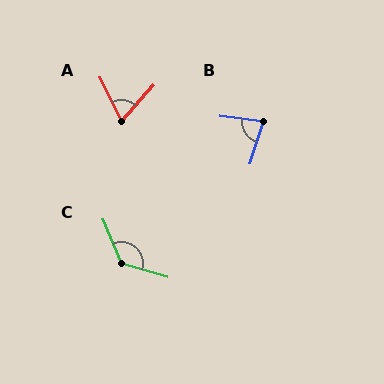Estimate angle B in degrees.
Approximately 80 degrees.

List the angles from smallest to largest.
A (67°), B (80°), C (129°).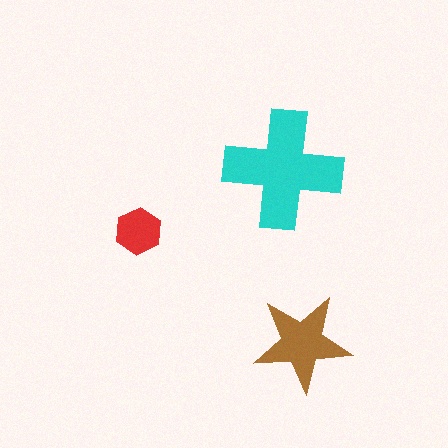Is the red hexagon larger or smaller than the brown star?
Smaller.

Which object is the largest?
The cyan cross.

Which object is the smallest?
The red hexagon.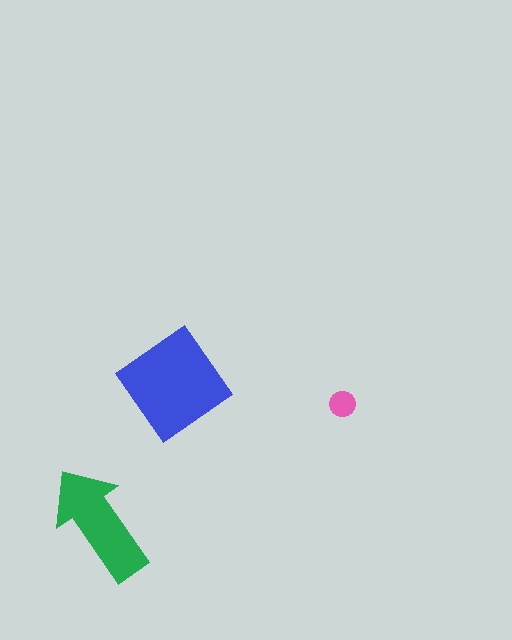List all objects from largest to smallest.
The blue diamond, the green arrow, the pink circle.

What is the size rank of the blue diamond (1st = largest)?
1st.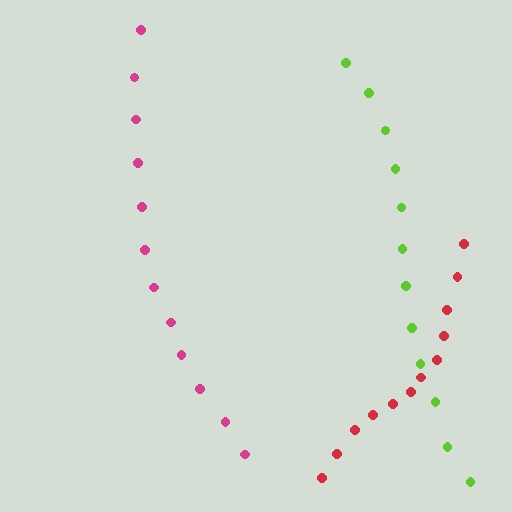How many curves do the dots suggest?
There are 3 distinct paths.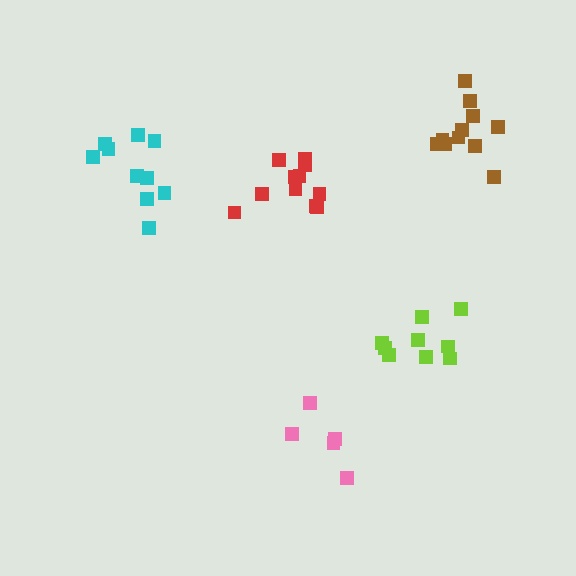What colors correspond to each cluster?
The clusters are colored: pink, cyan, lime, red, brown.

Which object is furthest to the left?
The cyan cluster is leftmost.